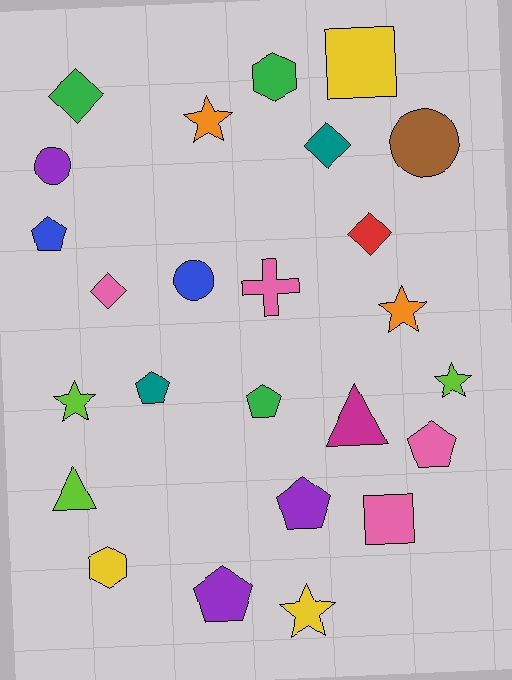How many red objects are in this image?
There is 1 red object.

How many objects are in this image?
There are 25 objects.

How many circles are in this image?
There are 3 circles.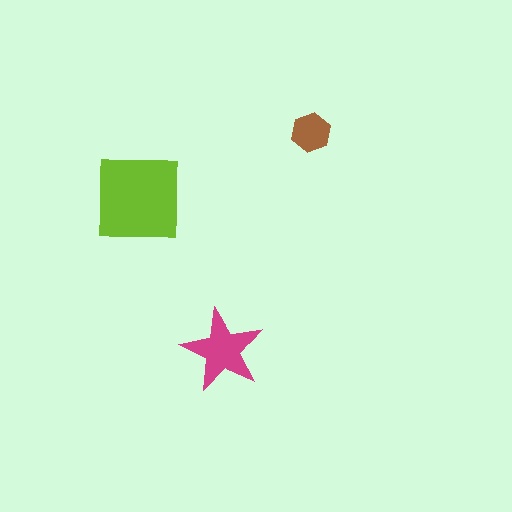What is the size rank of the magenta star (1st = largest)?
2nd.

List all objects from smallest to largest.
The brown hexagon, the magenta star, the lime square.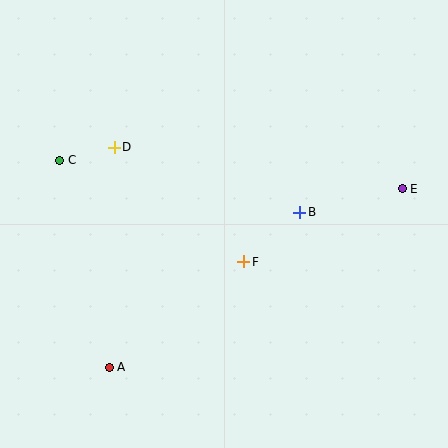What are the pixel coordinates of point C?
Point C is at (60, 160).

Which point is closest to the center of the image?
Point F at (244, 262) is closest to the center.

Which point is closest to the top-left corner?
Point C is closest to the top-left corner.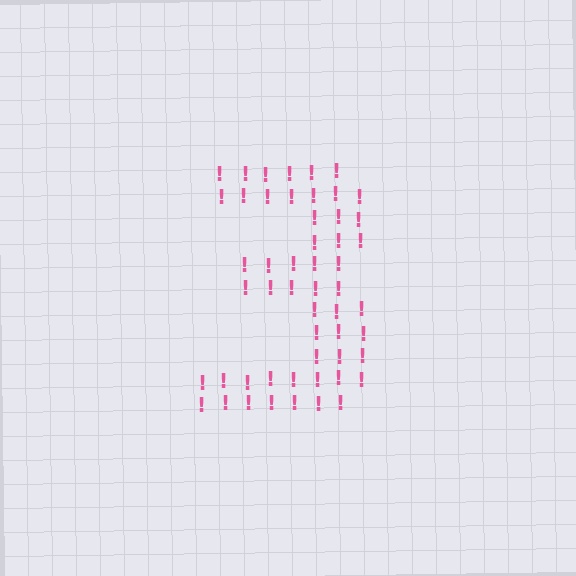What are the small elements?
The small elements are exclamation marks.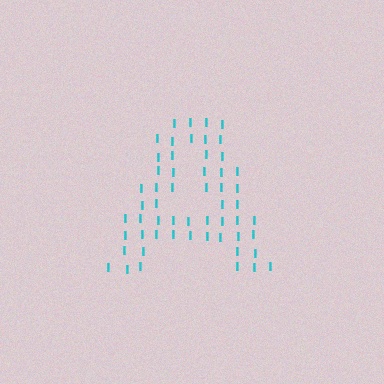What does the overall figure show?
The overall figure shows the letter A.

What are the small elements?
The small elements are letter I's.